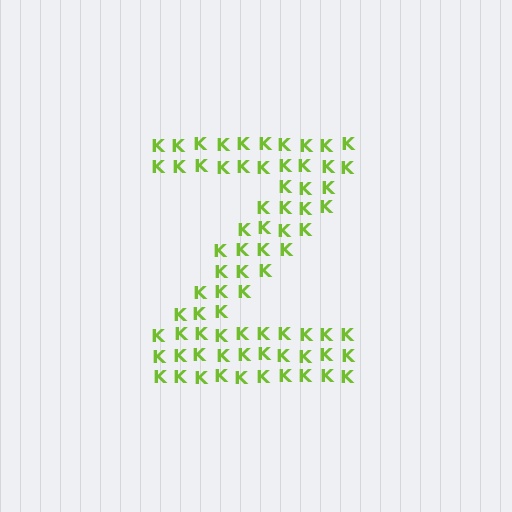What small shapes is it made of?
It is made of small letter K's.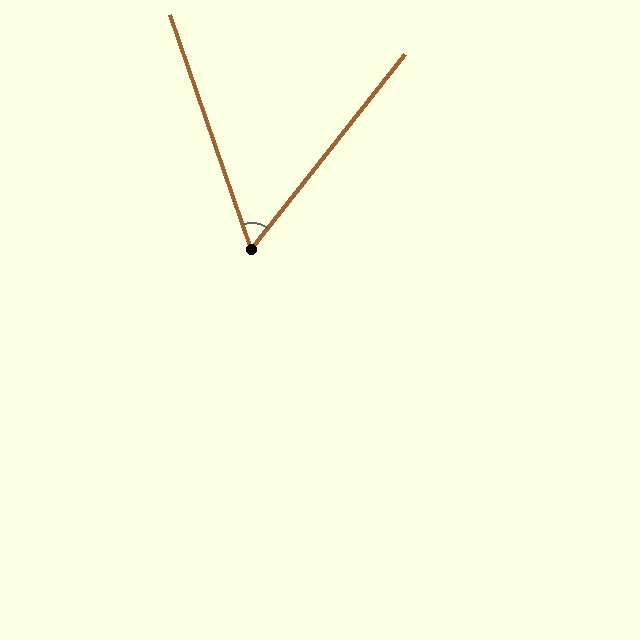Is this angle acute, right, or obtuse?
It is acute.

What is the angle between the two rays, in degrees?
Approximately 57 degrees.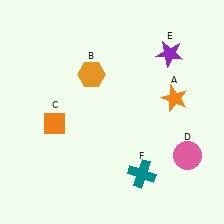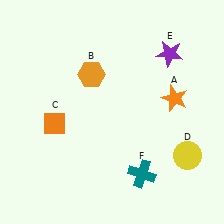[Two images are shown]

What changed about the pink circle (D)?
In Image 1, D is pink. In Image 2, it changed to yellow.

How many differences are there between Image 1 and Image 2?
There is 1 difference between the two images.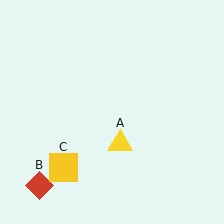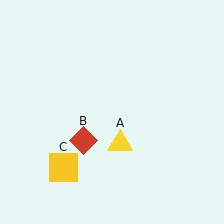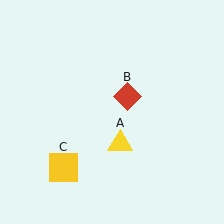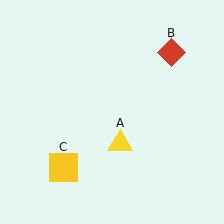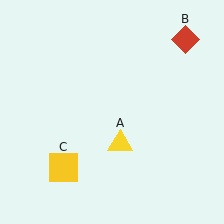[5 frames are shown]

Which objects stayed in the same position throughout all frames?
Yellow triangle (object A) and yellow square (object C) remained stationary.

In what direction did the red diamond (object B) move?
The red diamond (object B) moved up and to the right.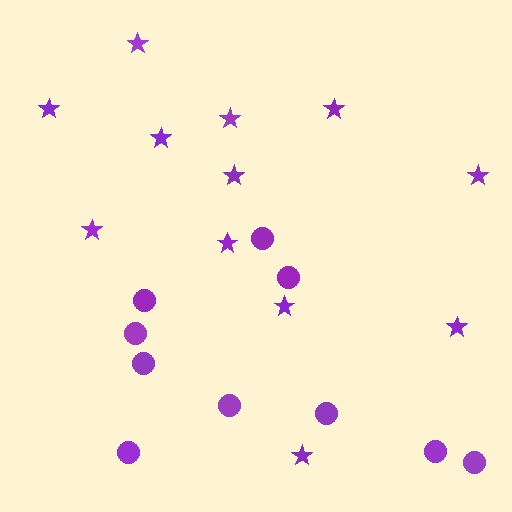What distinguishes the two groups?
There are 2 groups: one group of circles (10) and one group of stars (12).